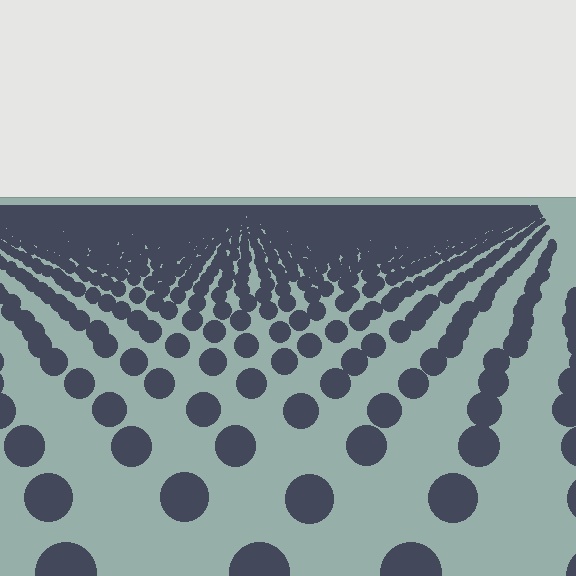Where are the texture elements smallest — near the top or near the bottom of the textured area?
Near the top.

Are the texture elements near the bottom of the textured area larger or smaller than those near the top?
Larger. Near the bottom, elements are closer to the viewer and appear at a bigger on-screen size.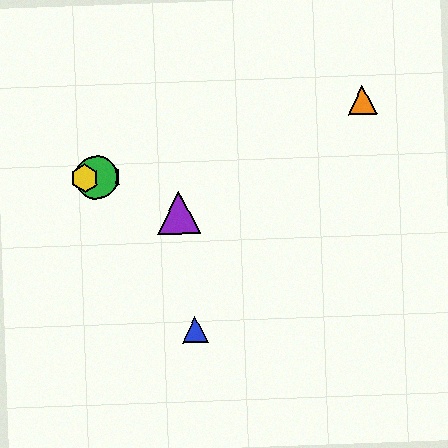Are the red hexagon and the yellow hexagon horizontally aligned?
Yes, both are at y≈177.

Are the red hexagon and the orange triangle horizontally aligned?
No, the red hexagon is at y≈177 and the orange triangle is at y≈100.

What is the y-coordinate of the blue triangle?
The blue triangle is at y≈330.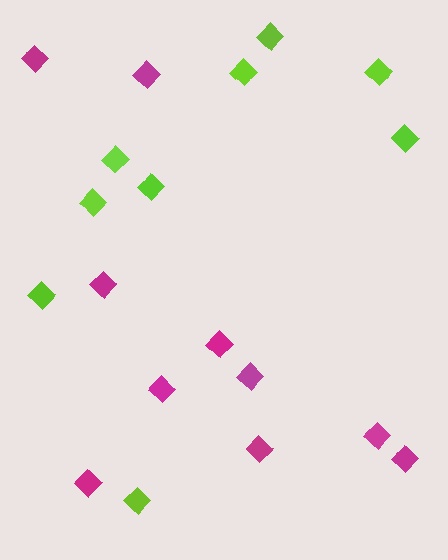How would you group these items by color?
There are 2 groups: one group of magenta diamonds (10) and one group of lime diamonds (9).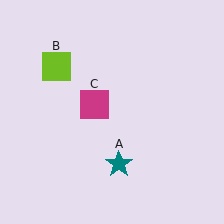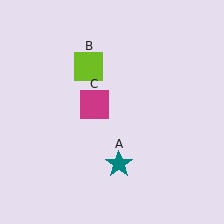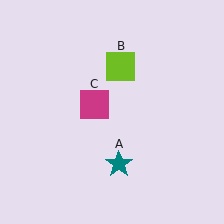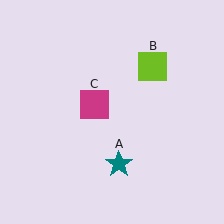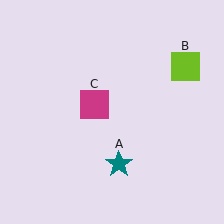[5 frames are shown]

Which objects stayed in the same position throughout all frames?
Teal star (object A) and magenta square (object C) remained stationary.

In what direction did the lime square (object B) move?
The lime square (object B) moved right.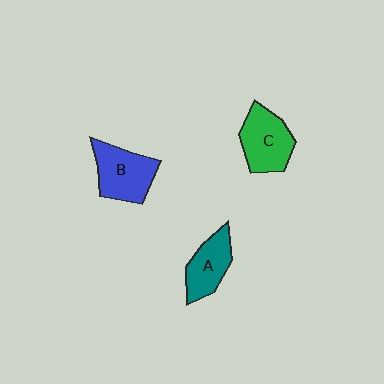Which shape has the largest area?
Shape B (blue).